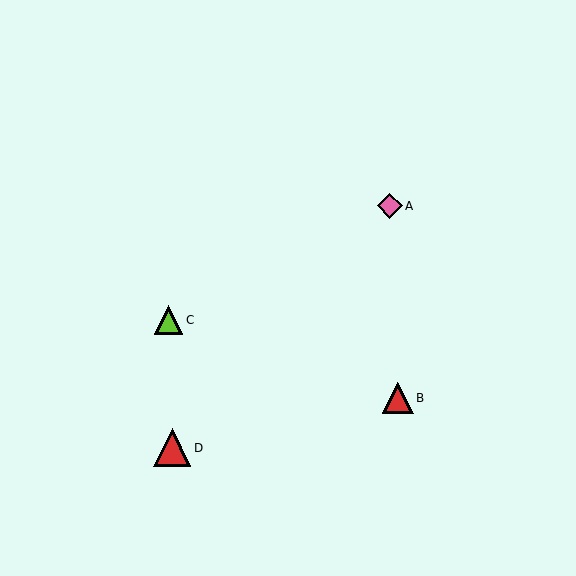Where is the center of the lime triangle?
The center of the lime triangle is at (168, 320).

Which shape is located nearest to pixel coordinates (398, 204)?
The pink diamond (labeled A) at (390, 206) is nearest to that location.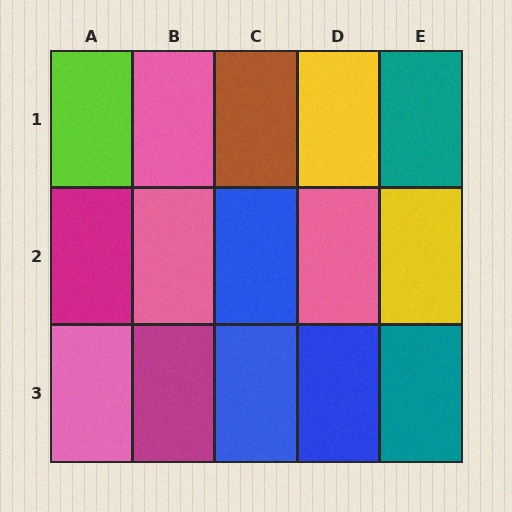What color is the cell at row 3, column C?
Blue.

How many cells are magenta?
2 cells are magenta.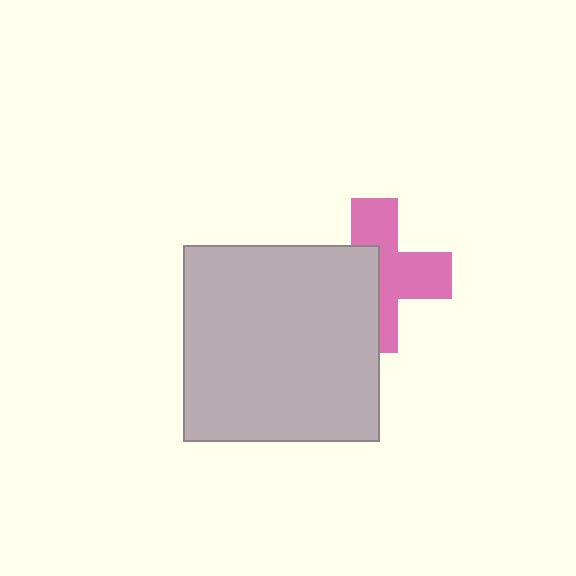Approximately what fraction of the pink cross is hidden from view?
Roughly 45% of the pink cross is hidden behind the light gray square.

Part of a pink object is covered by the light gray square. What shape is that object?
It is a cross.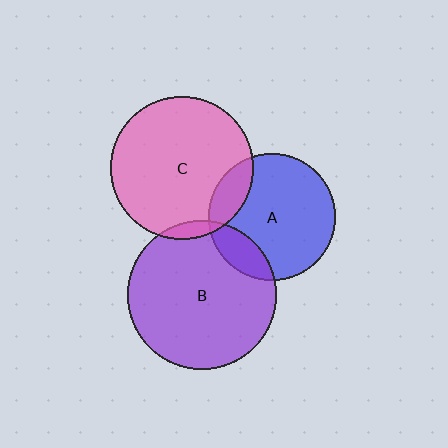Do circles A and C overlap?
Yes.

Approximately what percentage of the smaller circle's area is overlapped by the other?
Approximately 15%.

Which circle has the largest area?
Circle B (purple).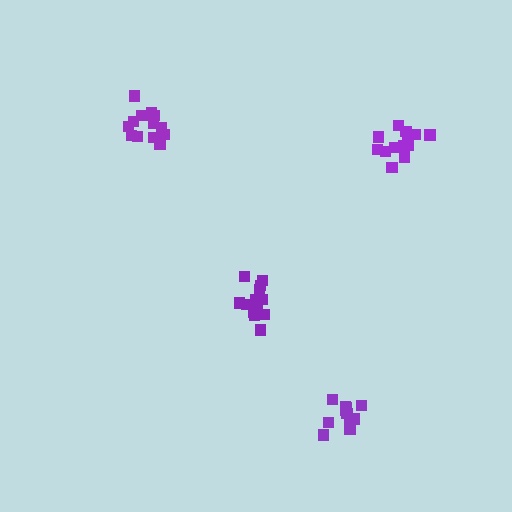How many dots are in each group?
Group 1: 14 dots, Group 2: 15 dots, Group 3: 13 dots, Group 4: 12 dots (54 total).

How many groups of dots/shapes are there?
There are 4 groups.